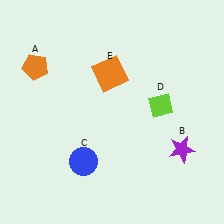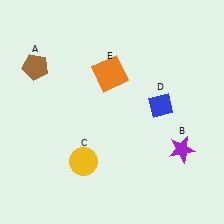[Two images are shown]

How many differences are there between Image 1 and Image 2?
There are 3 differences between the two images.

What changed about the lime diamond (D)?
In Image 1, D is lime. In Image 2, it changed to blue.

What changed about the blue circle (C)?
In Image 1, C is blue. In Image 2, it changed to yellow.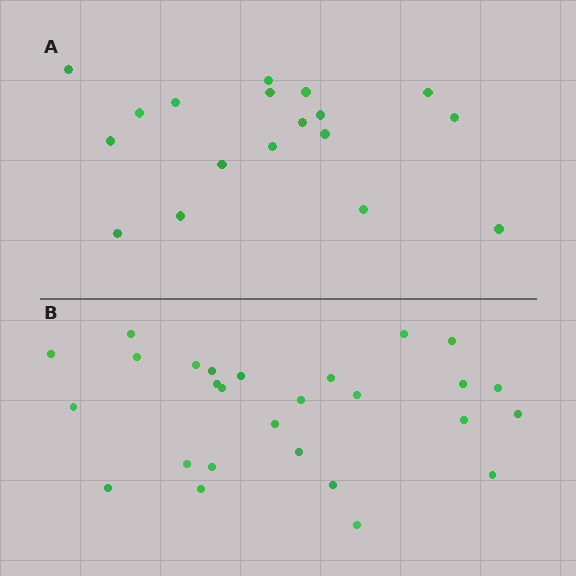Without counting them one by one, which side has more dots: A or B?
Region B (the bottom region) has more dots.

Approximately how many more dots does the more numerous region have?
Region B has roughly 8 or so more dots than region A.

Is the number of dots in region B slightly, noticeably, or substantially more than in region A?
Region B has substantially more. The ratio is roughly 1.5 to 1.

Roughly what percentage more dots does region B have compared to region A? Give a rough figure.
About 50% more.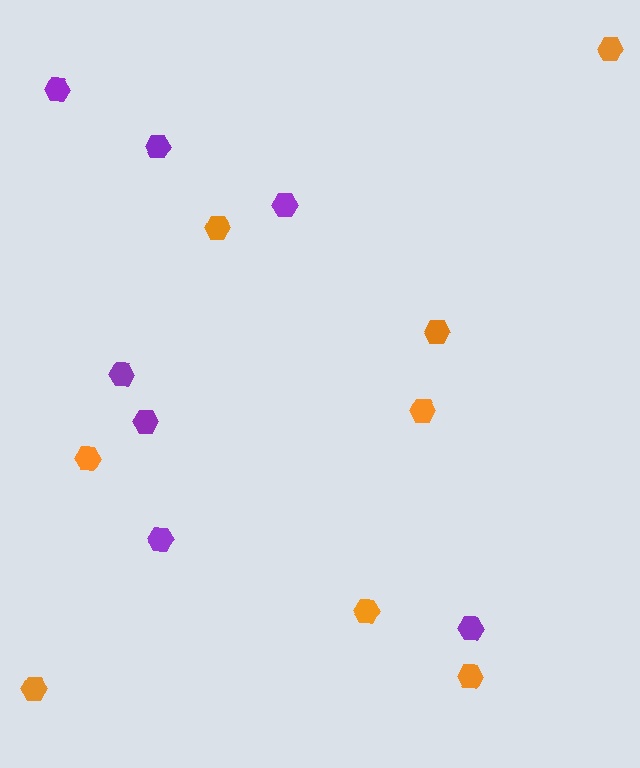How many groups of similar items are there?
There are 2 groups: one group of orange hexagons (8) and one group of purple hexagons (7).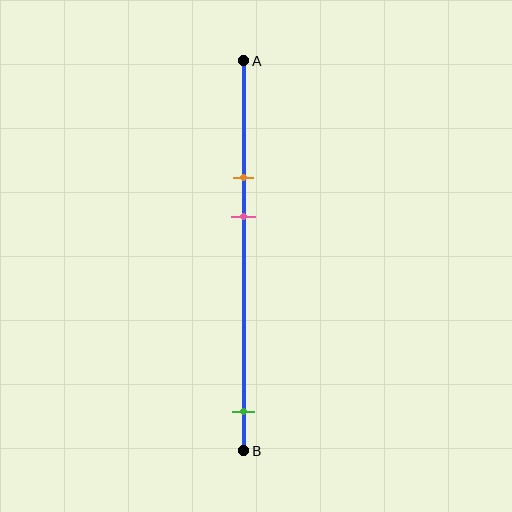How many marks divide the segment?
There are 3 marks dividing the segment.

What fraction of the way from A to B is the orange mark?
The orange mark is approximately 30% (0.3) of the way from A to B.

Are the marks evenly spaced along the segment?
No, the marks are not evenly spaced.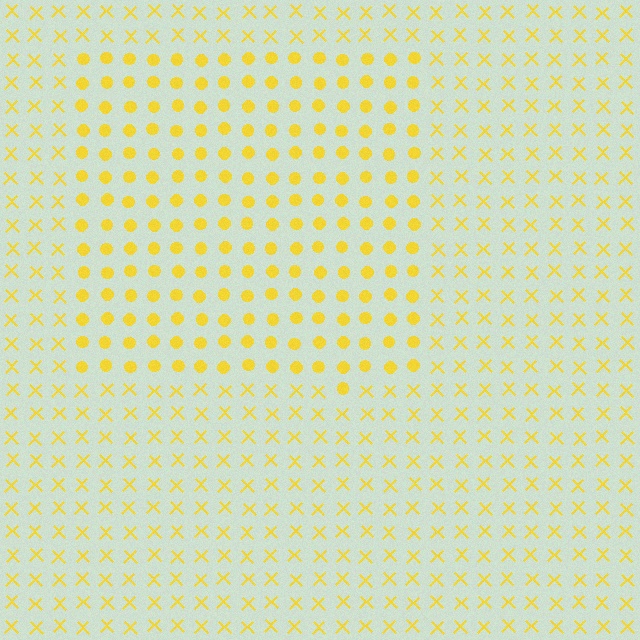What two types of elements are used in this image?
The image uses circles inside the rectangle region and X marks outside it.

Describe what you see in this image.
The image is filled with small yellow elements arranged in a uniform grid. A rectangle-shaped region contains circles, while the surrounding area contains X marks. The boundary is defined purely by the change in element shape.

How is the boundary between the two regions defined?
The boundary is defined by a change in element shape: circles inside vs. X marks outside. All elements share the same color and spacing.